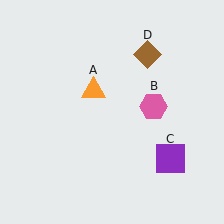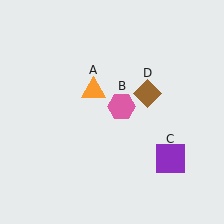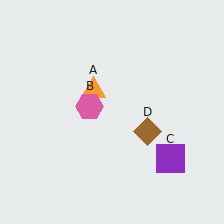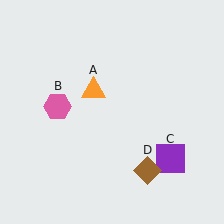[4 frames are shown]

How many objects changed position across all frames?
2 objects changed position: pink hexagon (object B), brown diamond (object D).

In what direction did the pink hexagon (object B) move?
The pink hexagon (object B) moved left.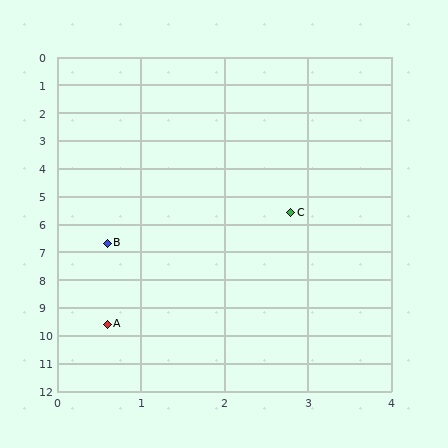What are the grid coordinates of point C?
Point C is at approximately (2.8, 5.6).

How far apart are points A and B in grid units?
Points A and B are about 2.9 grid units apart.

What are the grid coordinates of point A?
Point A is at approximately (0.6, 9.6).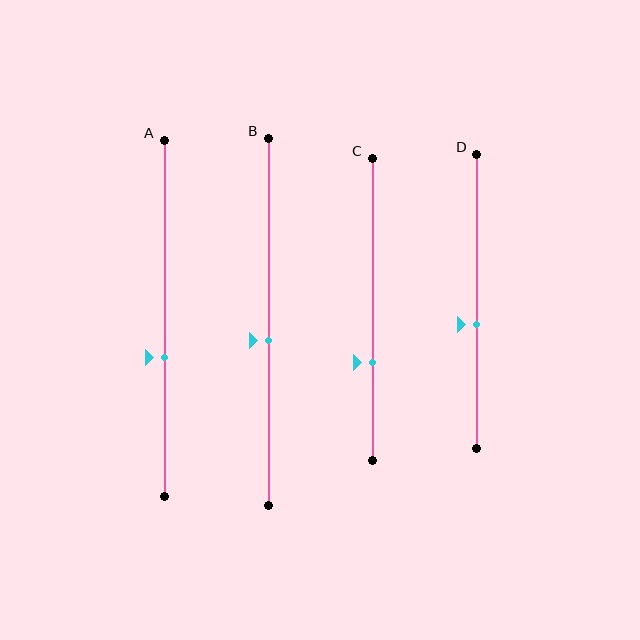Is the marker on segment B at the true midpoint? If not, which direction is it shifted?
No, the marker on segment B is shifted downward by about 5% of the segment length.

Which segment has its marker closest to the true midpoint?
Segment B has its marker closest to the true midpoint.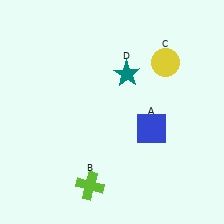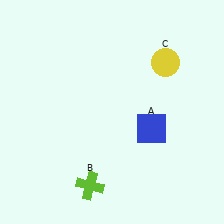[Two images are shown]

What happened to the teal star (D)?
The teal star (D) was removed in Image 2. It was in the top-right area of Image 1.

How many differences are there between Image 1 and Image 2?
There is 1 difference between the two images.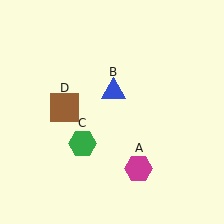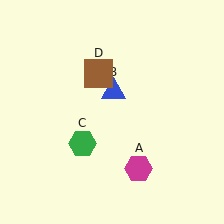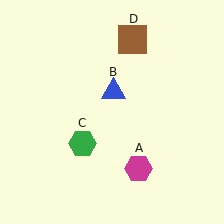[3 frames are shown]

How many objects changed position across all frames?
1 object changed position: brown square (object D).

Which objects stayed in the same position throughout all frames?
Magenta hexagon (object A) and blue triangle (object B) and green hexagon (object C) remained stationary.